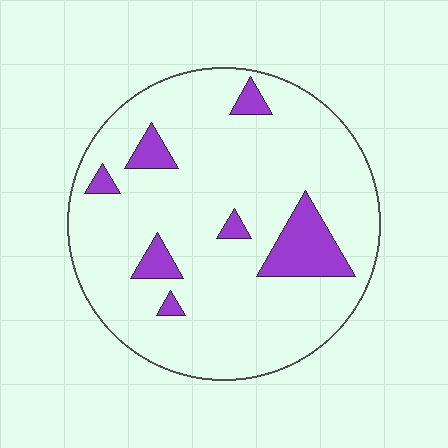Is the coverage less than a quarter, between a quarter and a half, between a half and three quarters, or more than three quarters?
Less than a quarter.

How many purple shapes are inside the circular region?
7.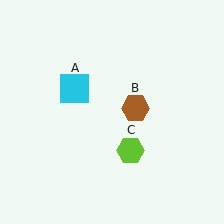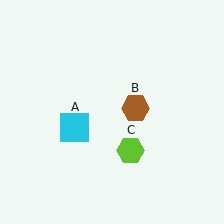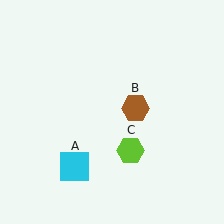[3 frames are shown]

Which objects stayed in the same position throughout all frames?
Brown hexagon (object B) and lime hexagon (object C) remained stationary.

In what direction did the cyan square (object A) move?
The cyan square (object A) moved down.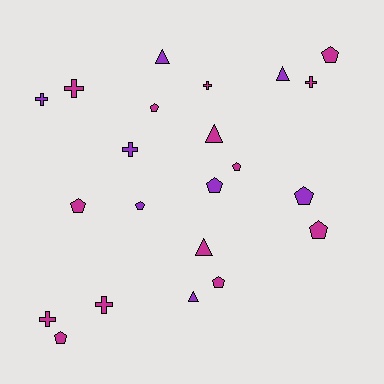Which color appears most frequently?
Magenta, with 14 objects.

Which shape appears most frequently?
Pentagon, with 10 objects.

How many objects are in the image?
There are 22 objects.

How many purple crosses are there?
There are 2 purple crosses.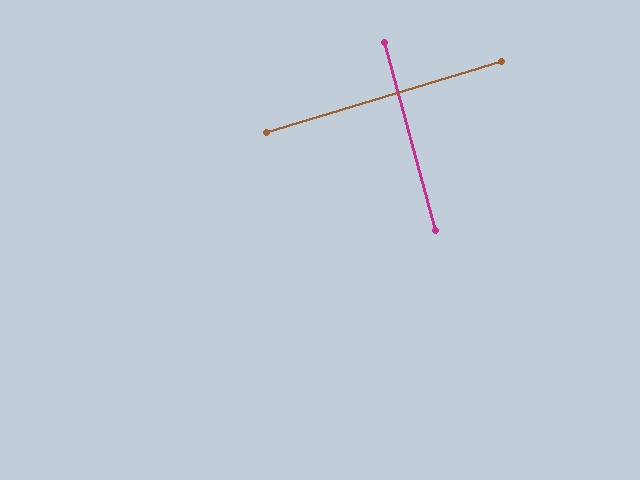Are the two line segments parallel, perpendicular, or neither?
Perpendicular — they meet at approximately 88°.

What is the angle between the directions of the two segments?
Approximately 88 degrees.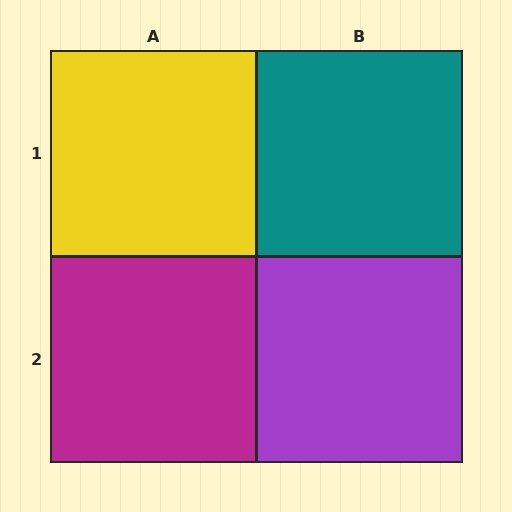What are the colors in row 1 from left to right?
Yellow, teal.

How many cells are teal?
1 cell is teal.